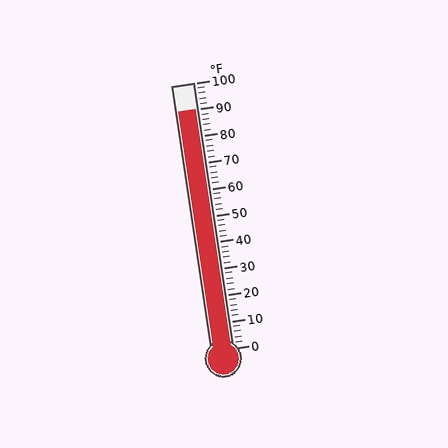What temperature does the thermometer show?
The thermometer shows approximately 90°F.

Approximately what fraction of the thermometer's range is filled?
The thermometer is filled to approximately 90% of its range.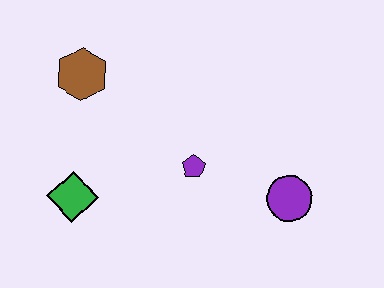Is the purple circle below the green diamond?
No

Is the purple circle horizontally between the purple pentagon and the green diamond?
No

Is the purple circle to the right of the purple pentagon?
Yes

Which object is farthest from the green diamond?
The purple circle is farthest from the green diamond.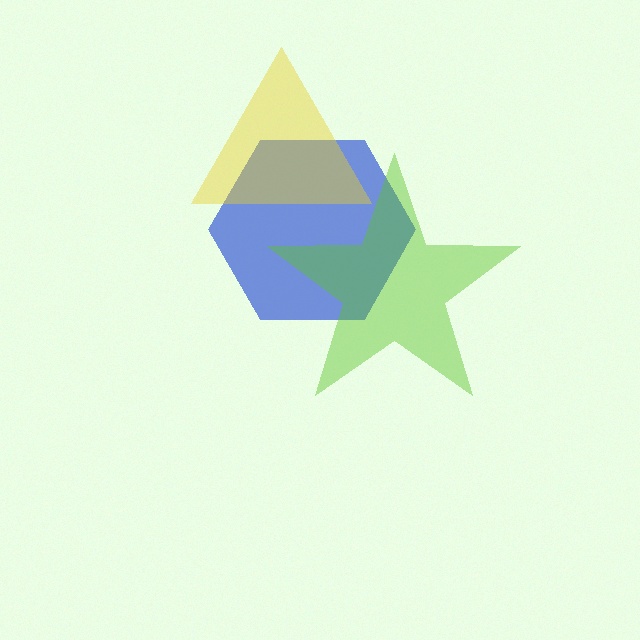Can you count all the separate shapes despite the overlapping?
Yes, there are 3 separate shapes.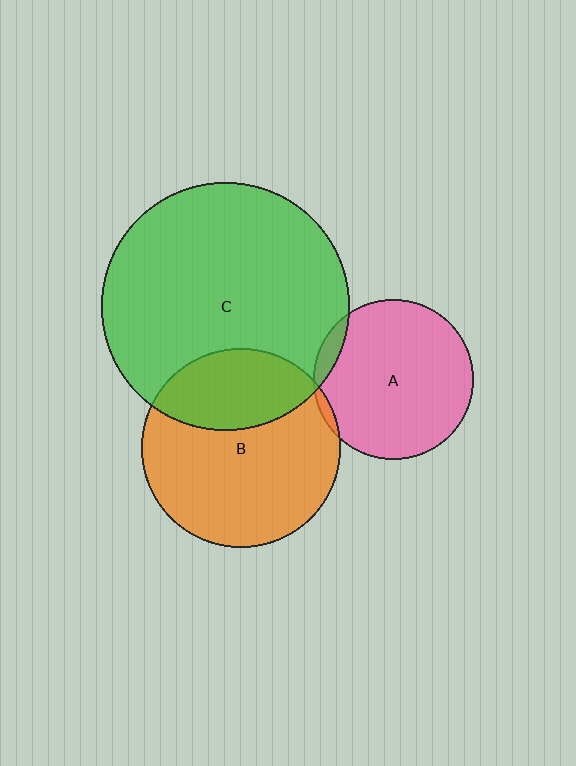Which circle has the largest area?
Circle C (green).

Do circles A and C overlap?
Yes.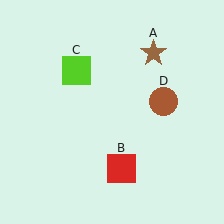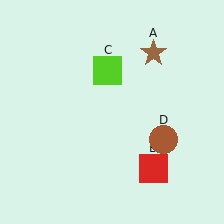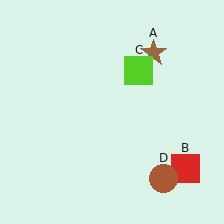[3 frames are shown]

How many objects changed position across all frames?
3 objects changed position: red square (object B), lime square (object C), brown circle (object D).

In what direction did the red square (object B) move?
The red square (object B) moved right.